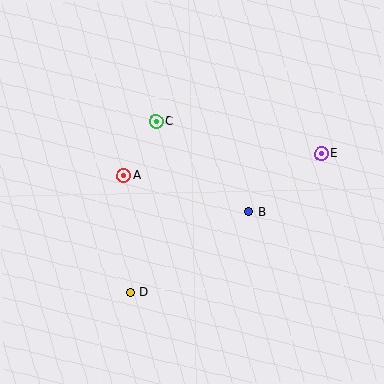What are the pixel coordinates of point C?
Point C is at (156, 121).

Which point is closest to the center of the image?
Point B at (249, 211) is closest to the center.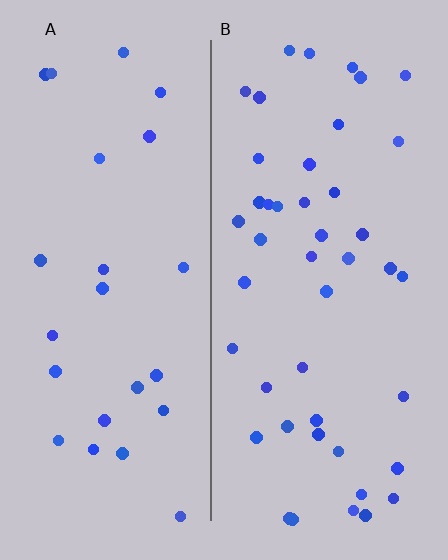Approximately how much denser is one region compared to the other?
Approximately 1.8× — region B over region A.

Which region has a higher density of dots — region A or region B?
B (the right).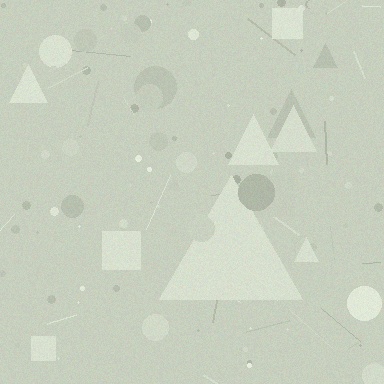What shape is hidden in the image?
A triangle is hidden in the image.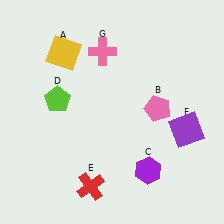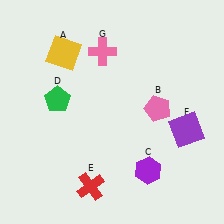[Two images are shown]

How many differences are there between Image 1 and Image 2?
There is 1 difference between the two images.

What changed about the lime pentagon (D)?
In Image 1, D is lime. In Image 2, it changed to green.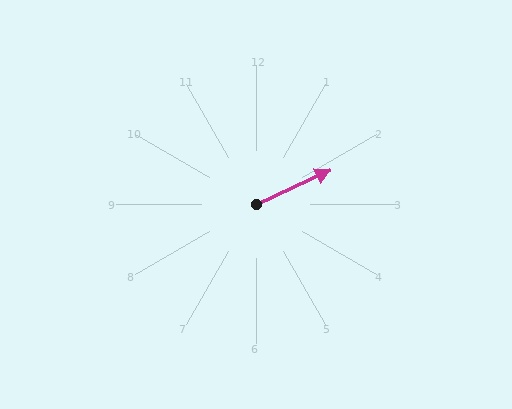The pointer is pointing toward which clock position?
Roughly 2 o'clock.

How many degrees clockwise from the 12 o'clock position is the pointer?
Approximately 65 degrees.